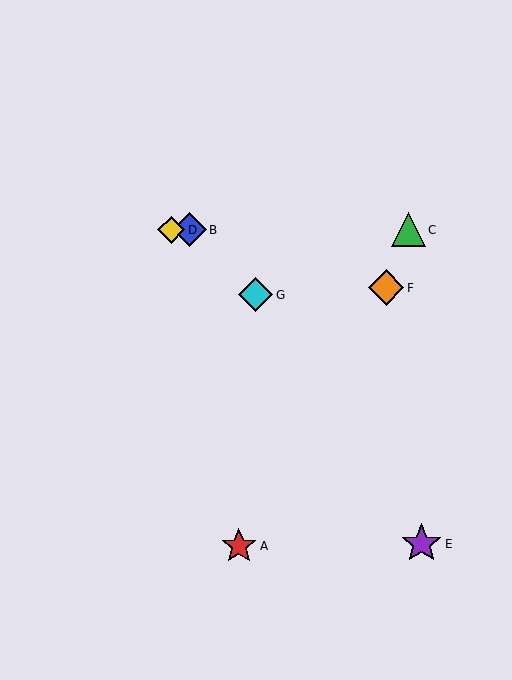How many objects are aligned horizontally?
3 objects (B, C, D) are aligned horizontally.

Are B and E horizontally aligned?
No, B is at y≈230 and E is at y≈544.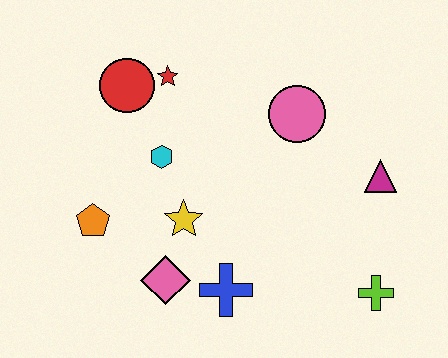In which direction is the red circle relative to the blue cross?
The red circle is above the blue cross.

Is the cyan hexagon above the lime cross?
Yes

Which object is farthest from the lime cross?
The red circle is farthest from the lime cross.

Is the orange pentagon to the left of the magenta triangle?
Yes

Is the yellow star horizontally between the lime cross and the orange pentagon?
Yes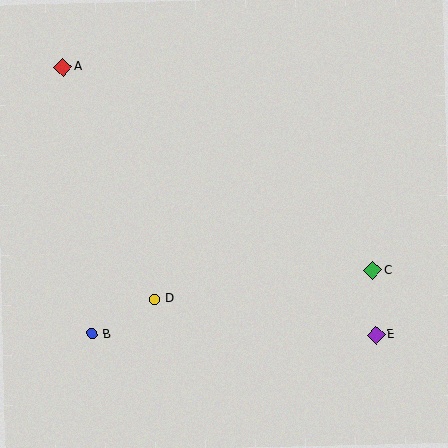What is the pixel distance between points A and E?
The distance between A and E is 412 pixels.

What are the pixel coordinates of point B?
Point B is at (92, 334).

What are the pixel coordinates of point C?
Point C is at (373, 271).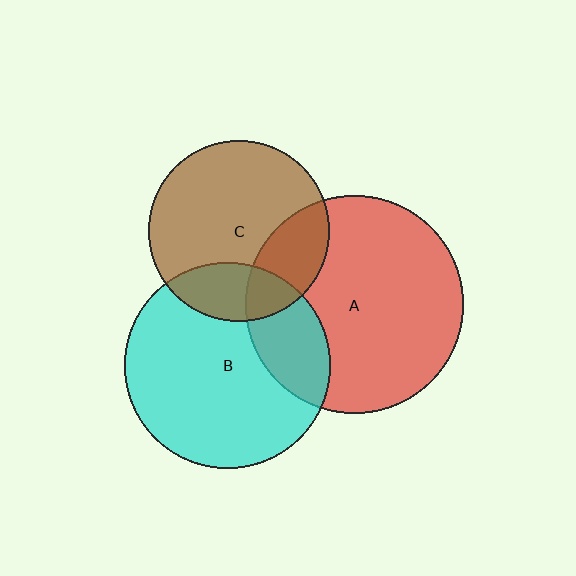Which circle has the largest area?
Circle A (red).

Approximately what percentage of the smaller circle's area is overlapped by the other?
Approximately 25%.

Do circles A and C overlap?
Yes.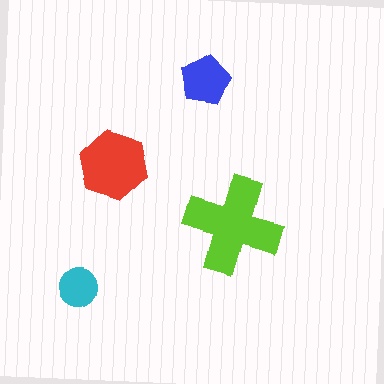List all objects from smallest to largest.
The cyan circle, the blue pentagon, the red hexagon, the lime cross.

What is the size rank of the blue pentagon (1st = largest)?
3rd.